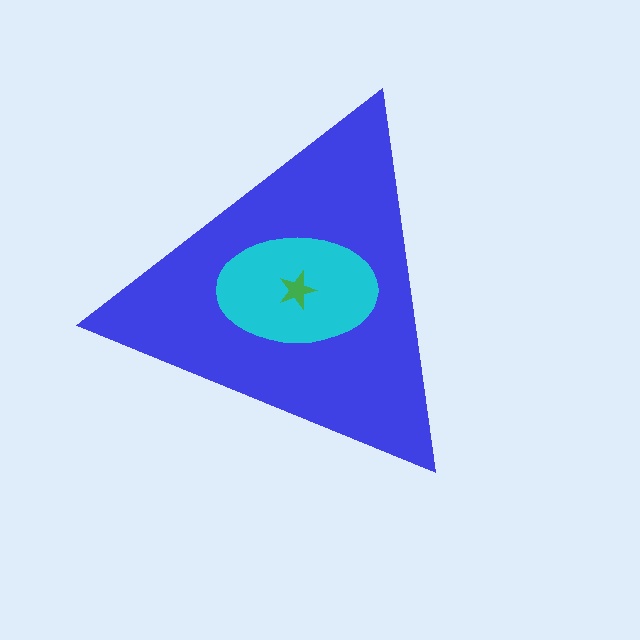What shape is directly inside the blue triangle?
The cyan ellipse.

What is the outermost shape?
The blue triangle.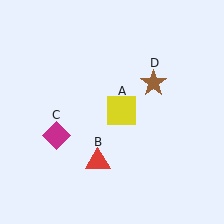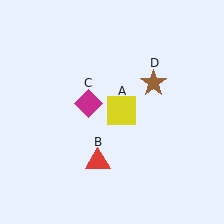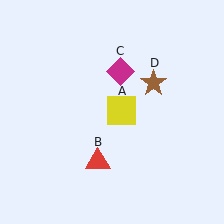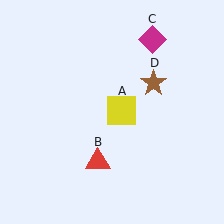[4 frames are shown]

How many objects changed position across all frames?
1 object changed position: magenta diamond (object C).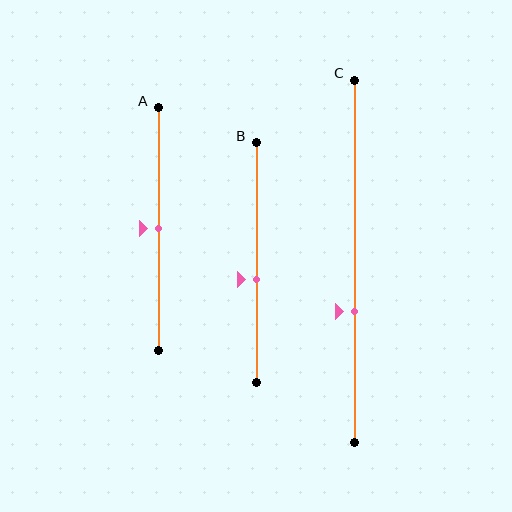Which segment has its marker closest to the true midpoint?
Segment A has its marker closest to the true midpoint.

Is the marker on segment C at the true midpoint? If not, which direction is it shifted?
No, the marker on segment C is shifted downward by about 14% of the segment length.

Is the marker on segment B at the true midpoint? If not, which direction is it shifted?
No, the marker on segment B is shifted downward by about 7% of the segment length.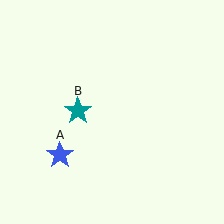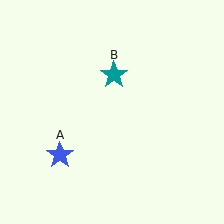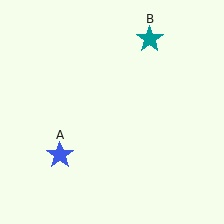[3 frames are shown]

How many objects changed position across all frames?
1 object changed position: teal star (object B).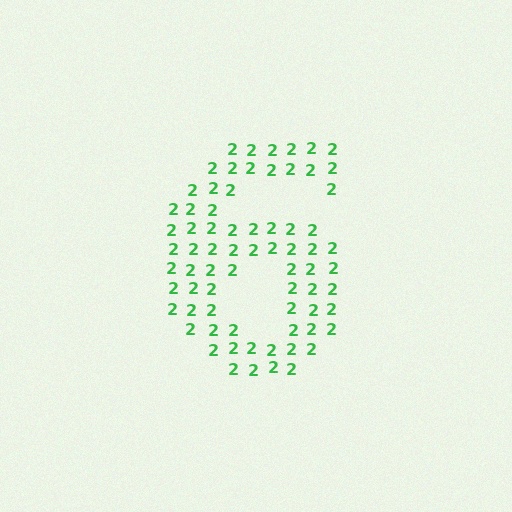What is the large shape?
The large shape is the digit 6.